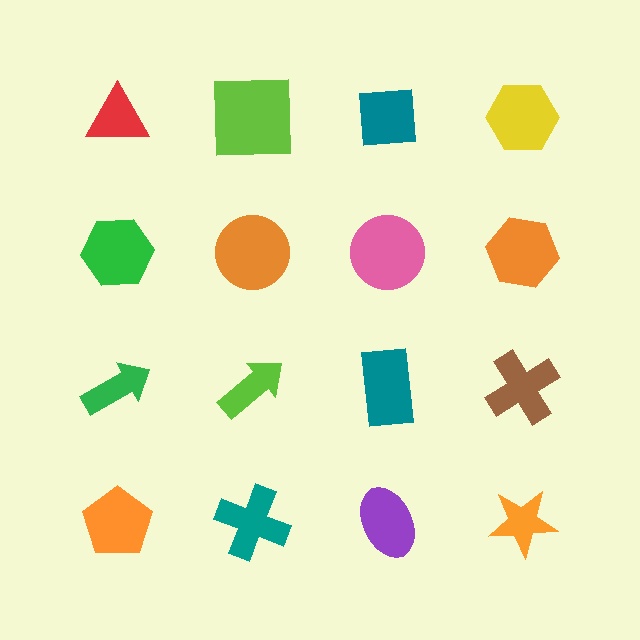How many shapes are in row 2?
4 shapes.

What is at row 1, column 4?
A yellow hexagon.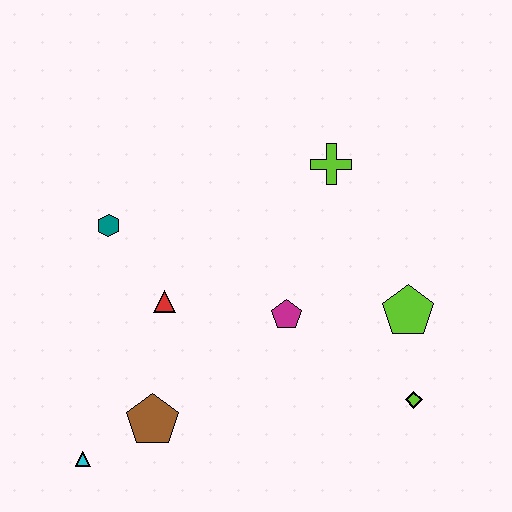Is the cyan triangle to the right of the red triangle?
No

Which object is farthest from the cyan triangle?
The lime cross is farthest from the cyan triangle.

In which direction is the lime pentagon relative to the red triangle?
The lime pentagon is to the right of the red triangle.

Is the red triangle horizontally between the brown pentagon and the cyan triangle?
No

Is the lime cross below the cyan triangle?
No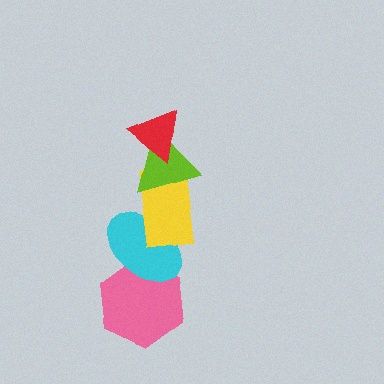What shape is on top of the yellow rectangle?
The lime triangle is on top of the yellow rectangle.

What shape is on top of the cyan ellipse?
The yellow rectangle is on top of the cyan ellipse.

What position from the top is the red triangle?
The red triangle is 1st from the top.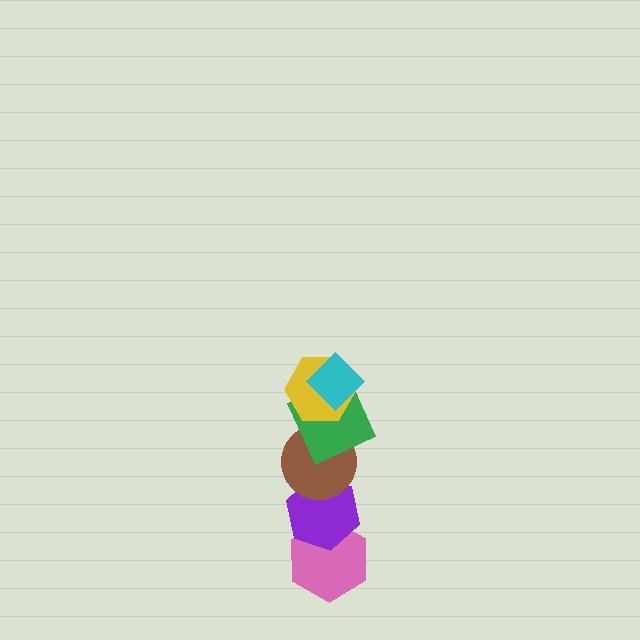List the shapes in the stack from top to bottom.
From top to bottom: the cyan diamond, the yellow hexagon, the green square, the brown circle, the purple hexagon, the pink hexagon.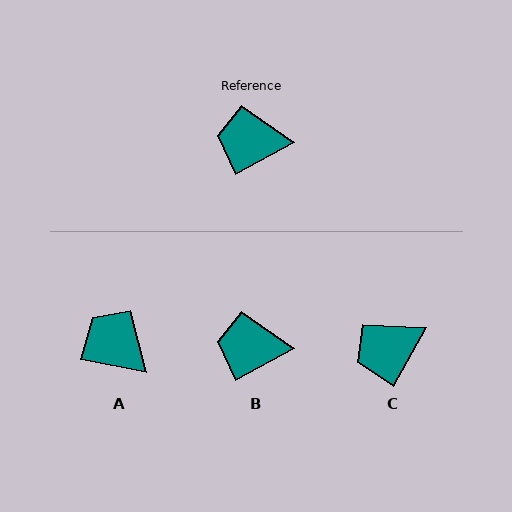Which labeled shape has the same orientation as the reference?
B.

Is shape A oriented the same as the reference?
No, it is off by about 41 degrees.